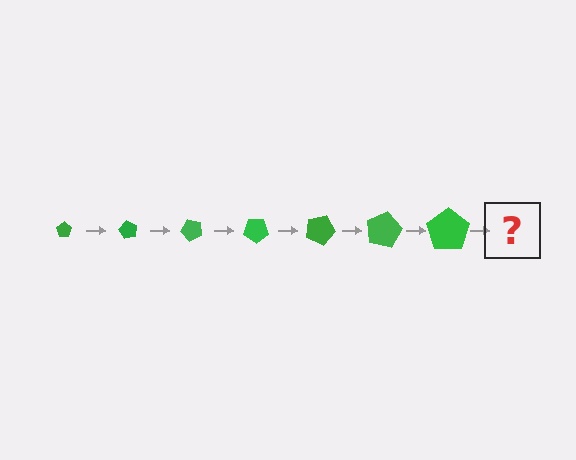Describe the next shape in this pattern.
It should be a pentagon, larger than the previous one and rotated 420 degrees from the start.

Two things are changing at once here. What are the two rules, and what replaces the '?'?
The two rules are that the pentagon grows larger each step and it rotates 60 degrees each step. The '?' should be a pentagon, larger than the previous one and rotated 420 degrees from the start.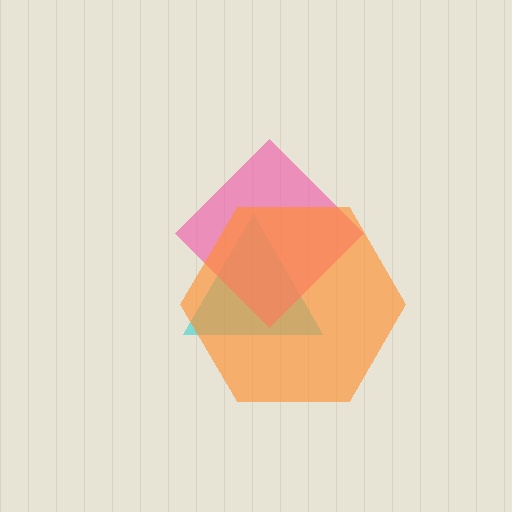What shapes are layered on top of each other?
The layered shapes are: a cyan triangle, a pink diamond, an orange hexagon.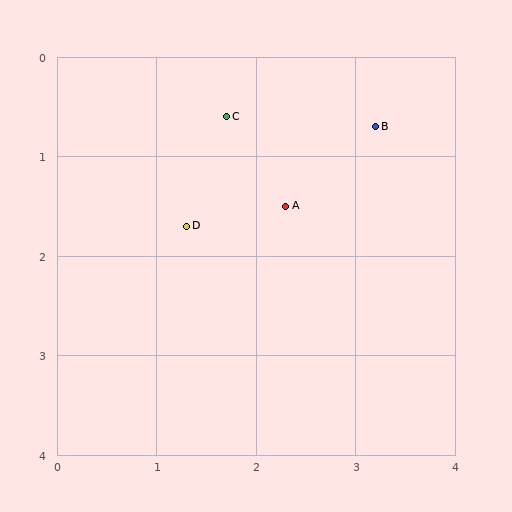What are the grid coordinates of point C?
Point C is at approximately (1.7, 0.6).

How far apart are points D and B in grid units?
Points D and B are about 2.1 grid units apart.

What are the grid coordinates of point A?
Point A is at approximately (2.3, 1.5).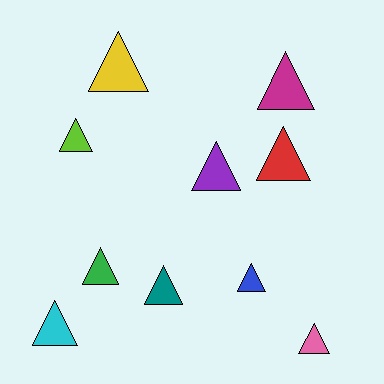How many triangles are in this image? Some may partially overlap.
There are 10 triangles.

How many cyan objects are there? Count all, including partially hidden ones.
There is 1 cyan object.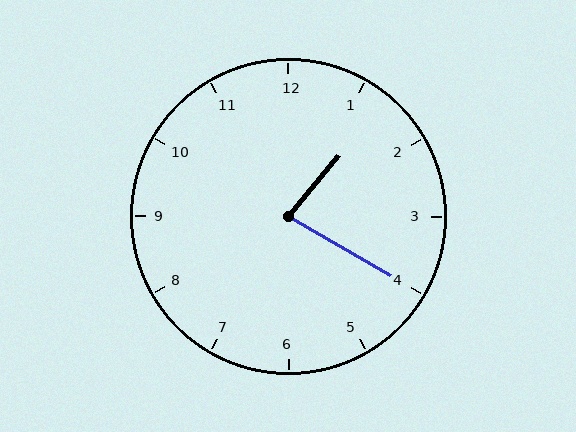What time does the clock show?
1:20.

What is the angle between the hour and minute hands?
Approximately 80 degrees.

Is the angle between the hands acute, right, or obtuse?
It is acute.